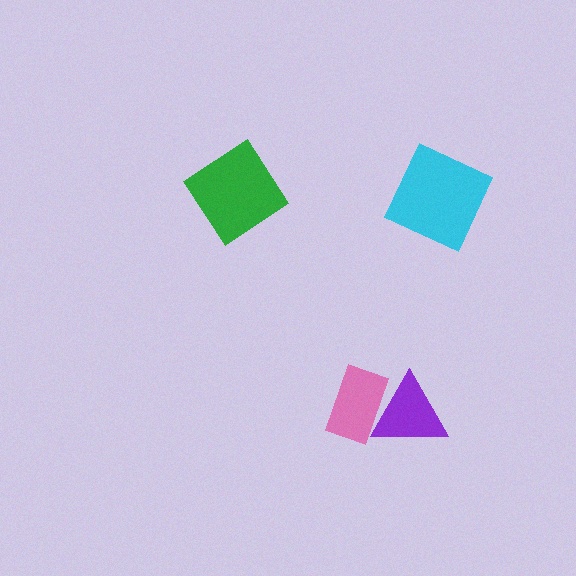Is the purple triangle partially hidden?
No, no other shape covers it.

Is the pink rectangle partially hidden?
Yes, it is partially covered by another shape.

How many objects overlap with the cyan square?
0 objects overlap with the cyan square.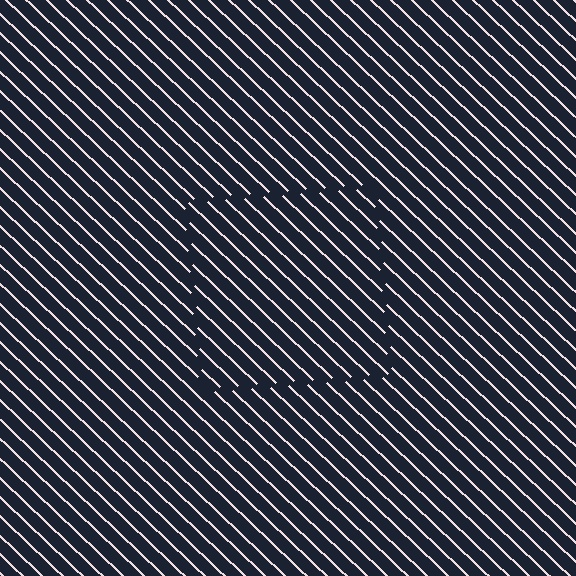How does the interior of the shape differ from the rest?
The interior of the shape contains the same grating, shifted by half a period — the contour is defined by the phase discontinuity where line-ends from the inner and outer gratings abut.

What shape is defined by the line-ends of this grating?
An illusory square. The interior of the shape contains the same grating, shifted by half a period — the contour is defined by the phase discontinuity where line-ends from the inner and outer gratings abut.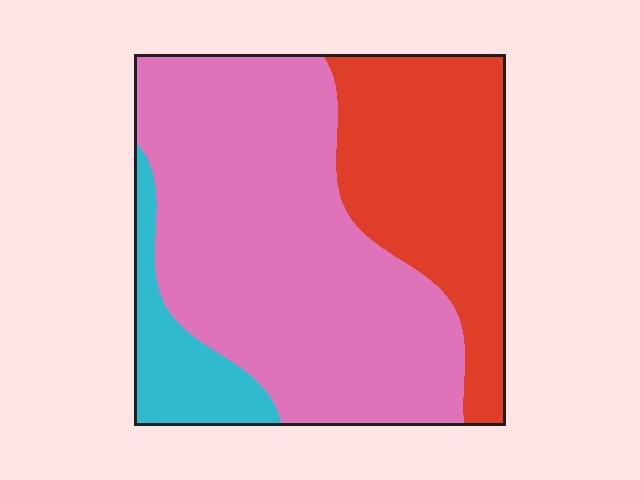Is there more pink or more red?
Pink.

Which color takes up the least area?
Cyan, at roughly 10%.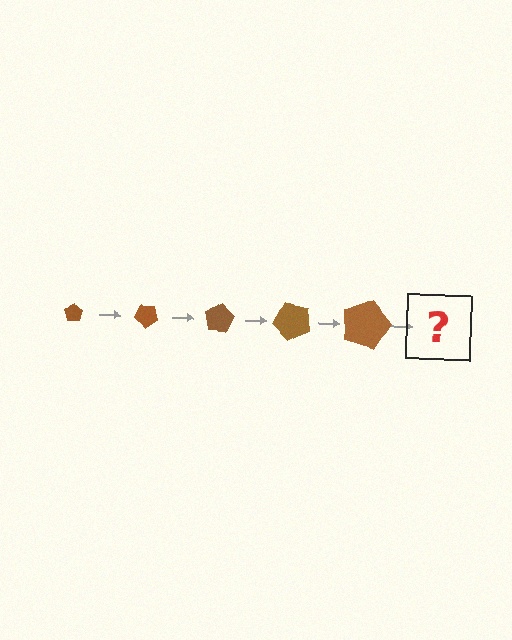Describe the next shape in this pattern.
It should be a pentagon, larger than the previous one and rotated 200 degrees from the start.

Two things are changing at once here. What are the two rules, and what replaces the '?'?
The two rules are that the pentagon grows larger each step and it rotates 40 degrees each step. The '?' should be a pentagon, larger than the previous one and rotated 200 degrees from the start.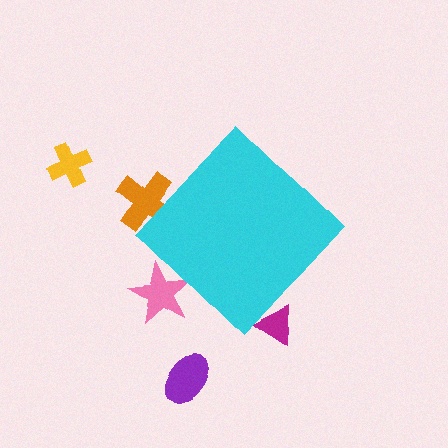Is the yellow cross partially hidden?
No, the yellow cross is fully visible.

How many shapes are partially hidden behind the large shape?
3 shapes are partially hidden.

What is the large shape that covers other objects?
A cyan diamond.